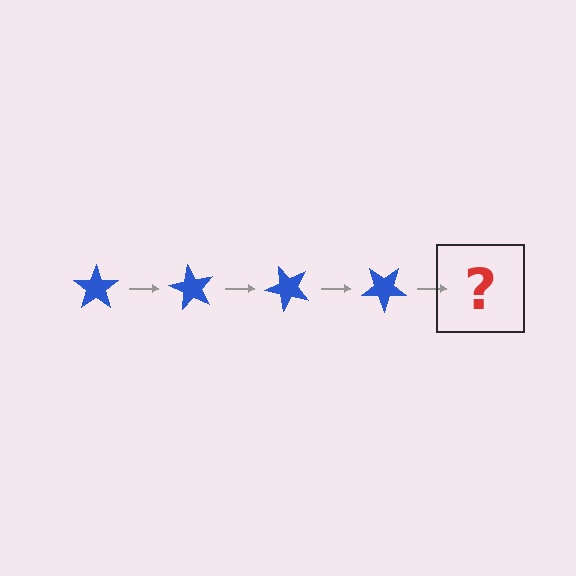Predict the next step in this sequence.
The next step is a blue star rotated 240 degrees.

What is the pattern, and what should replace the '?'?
The pattern is that the star rotates 60 degrees each step. The '?' should be a blue star rotated 240 degrees.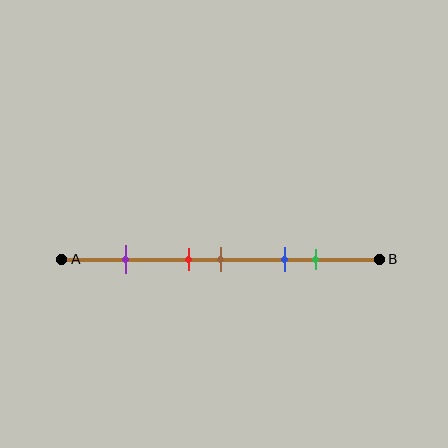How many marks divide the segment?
There are 5 marks dividing the segment.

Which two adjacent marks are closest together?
The red and brown marks are the closest adjacent pair.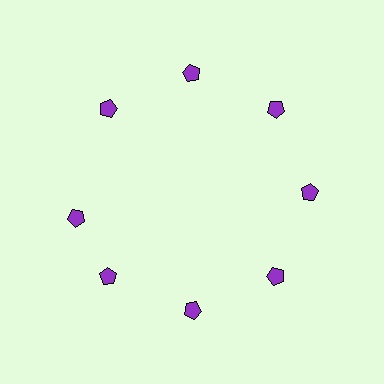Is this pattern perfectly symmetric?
No. The 8 purple pentagons are arranged in a ring, but one element near the 9 o'clock position is rotated out of alignment along the ring, breaking the 8-fold rotational symmetry.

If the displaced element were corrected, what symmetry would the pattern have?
It would have 8-fold rotational symmetry — the pattern would map onto itself every 45 degrees.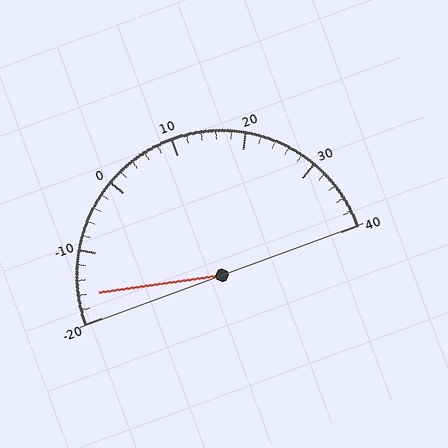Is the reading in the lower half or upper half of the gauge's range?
The reading is in the lower half of the range (-20 to 40).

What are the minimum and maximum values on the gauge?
The gauge ranges from -20 to 40.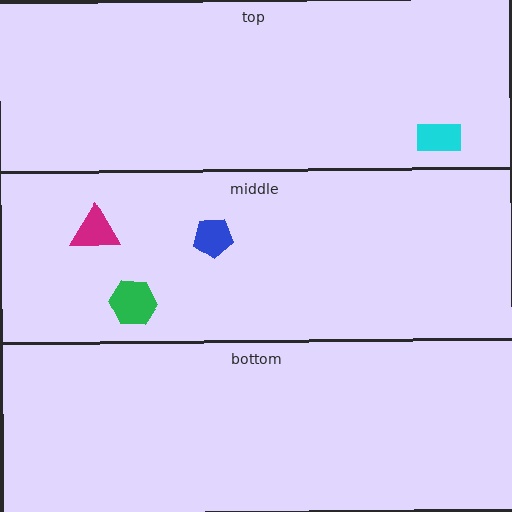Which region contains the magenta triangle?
The middle region.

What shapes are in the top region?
The cyan rectangle.